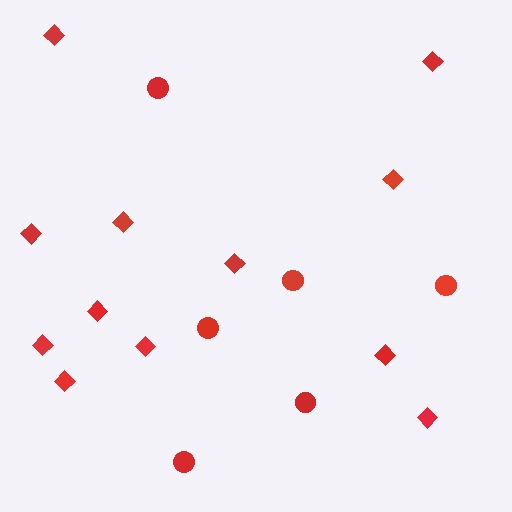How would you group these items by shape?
There are 2 groups: one group of circles (6) and one group of diamonds (12).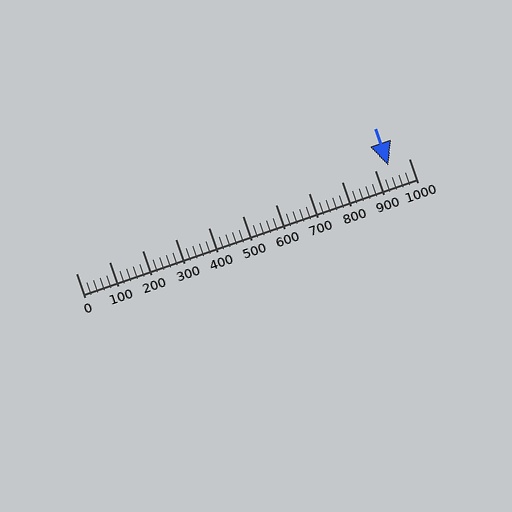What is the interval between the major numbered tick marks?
The major tick marks are spaced 100 units apart.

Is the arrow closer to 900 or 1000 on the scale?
The arrow is closer to 900.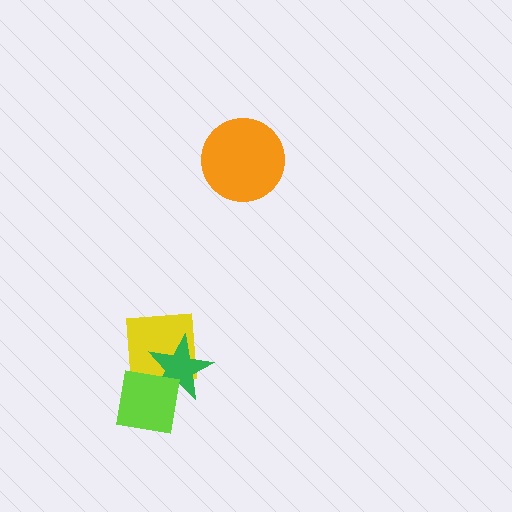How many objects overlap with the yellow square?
2 objects overlap with the yellow square.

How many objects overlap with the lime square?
2 objects overlap with the lime square.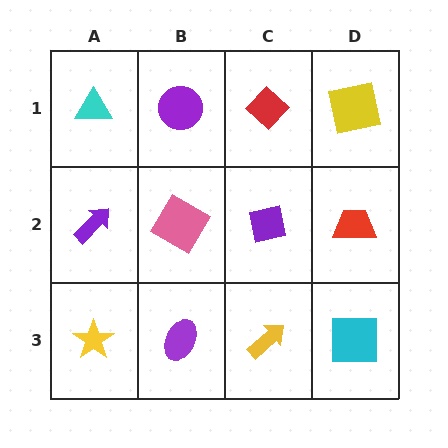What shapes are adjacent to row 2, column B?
A purple circle (row 1, column B), a purple ellipse (row 3, column B), a purple arrow (row 2, column A), a purple square (row 2, column C).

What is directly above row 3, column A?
A purple arrow.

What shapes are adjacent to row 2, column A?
A cyan triangle (row 1, column A), a yellow star (row 3, column A), a pink diamond (row 2, column B).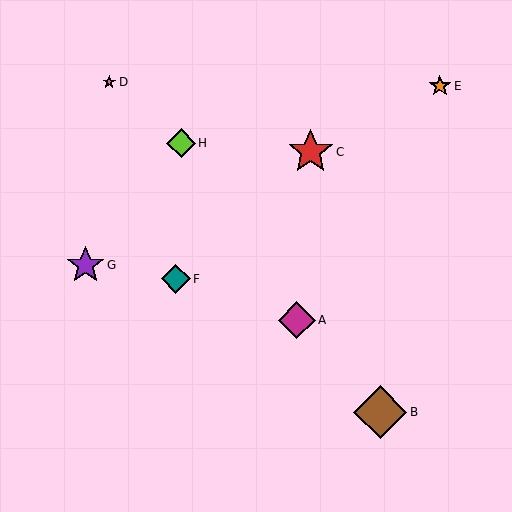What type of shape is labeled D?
Shape D is a pink star.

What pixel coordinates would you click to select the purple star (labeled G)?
Click at (86, 265) to select the purple star G.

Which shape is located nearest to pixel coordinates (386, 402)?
The brown diamond (labeled B) at (380, 412) is nearest to that location.